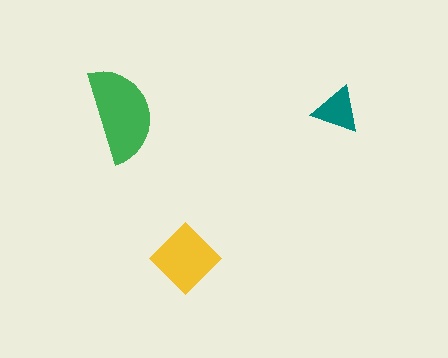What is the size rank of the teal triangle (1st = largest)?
3rd.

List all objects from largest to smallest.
The green semicircle, the yellow diamond, the teal triangle.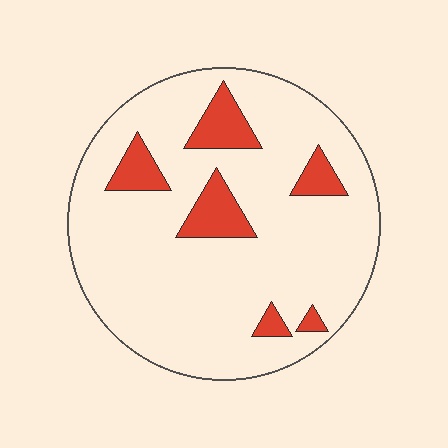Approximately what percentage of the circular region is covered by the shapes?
Approximately 15%.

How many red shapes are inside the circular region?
6.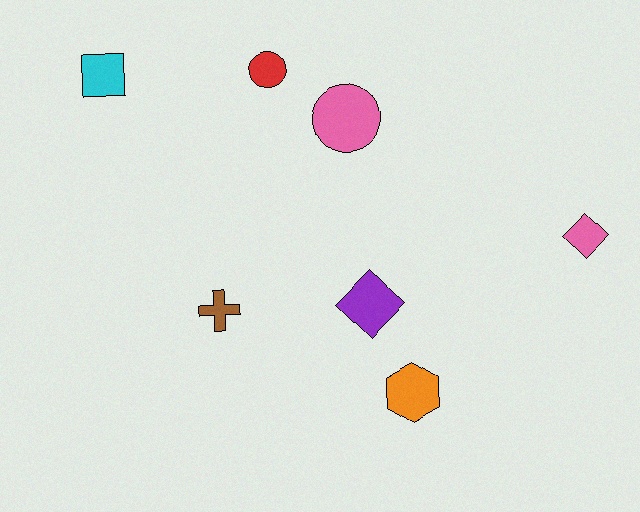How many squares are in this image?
There is 1 square.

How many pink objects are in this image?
There are 2 pink objects.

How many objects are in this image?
There are 7 objects.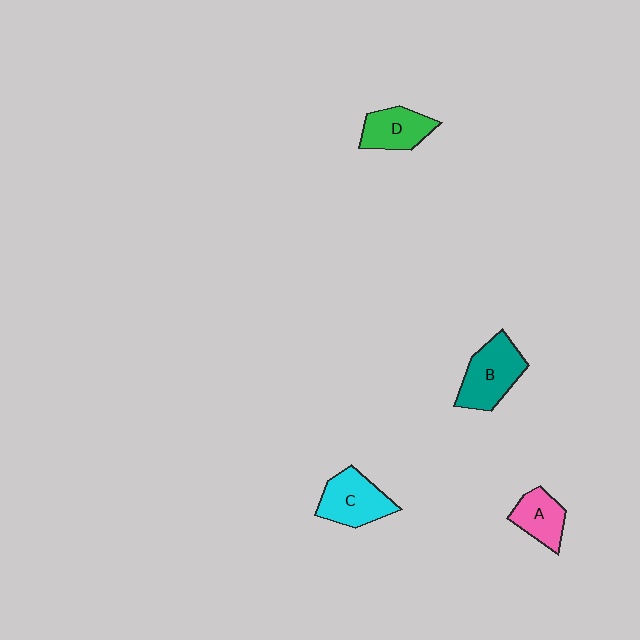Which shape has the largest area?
Shape B (teal).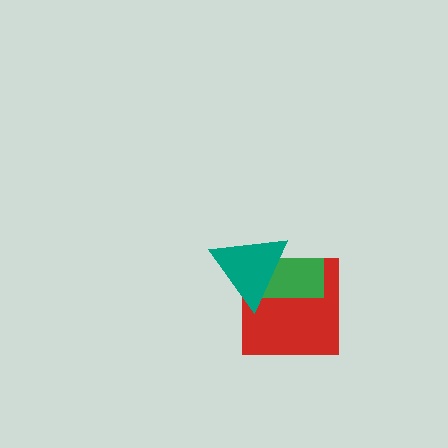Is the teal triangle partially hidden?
No, no other shape covers it.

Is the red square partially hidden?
Yes, it is partially covered by another shape.